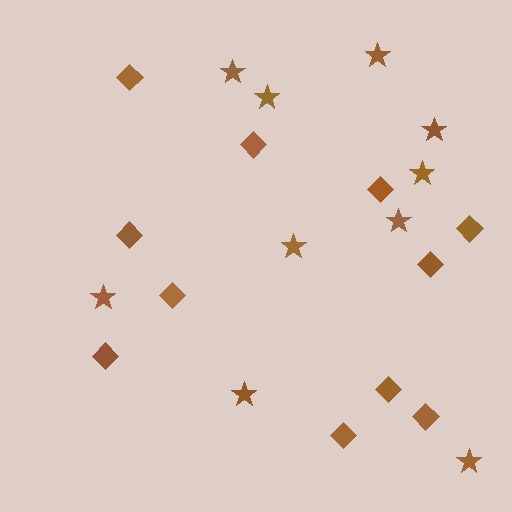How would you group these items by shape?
There are 2 groups: one group of diamonds (11) and one group of stars (10).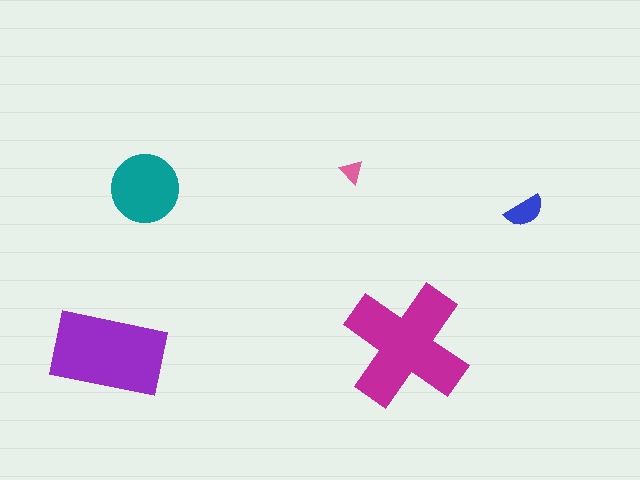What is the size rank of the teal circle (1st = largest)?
3rd.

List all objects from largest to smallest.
The magenta cross, the purple rectangle, the teal circle, the blue semicircle, the pink triangle.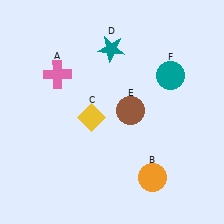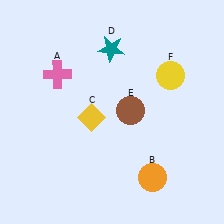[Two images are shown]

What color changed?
The circle (F) changed from teal in Image 1 to yellow in Image 2.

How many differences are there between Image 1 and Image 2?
There is 1 difference between the two images.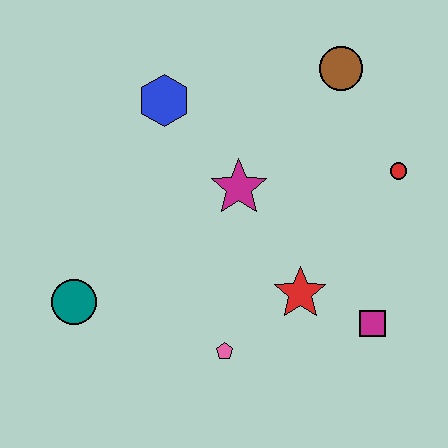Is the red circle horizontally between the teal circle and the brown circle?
No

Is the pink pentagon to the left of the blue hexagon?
No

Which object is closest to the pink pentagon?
The red star is closest to the pink pentagon.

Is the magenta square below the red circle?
Yes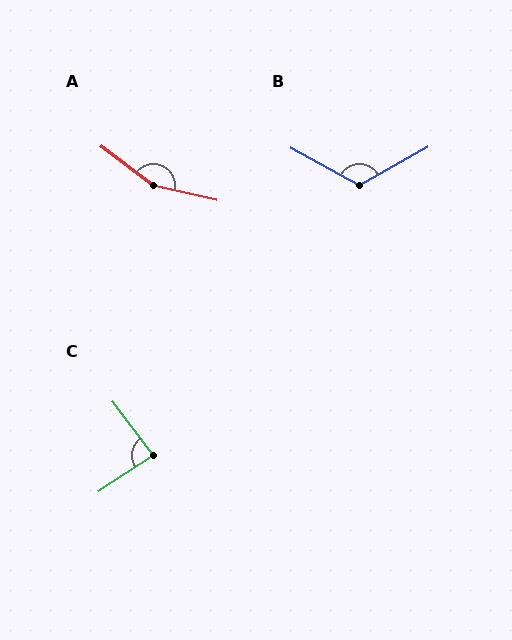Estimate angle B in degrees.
Approximately 122 degrees.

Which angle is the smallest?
C, at approximately 86 degrees.